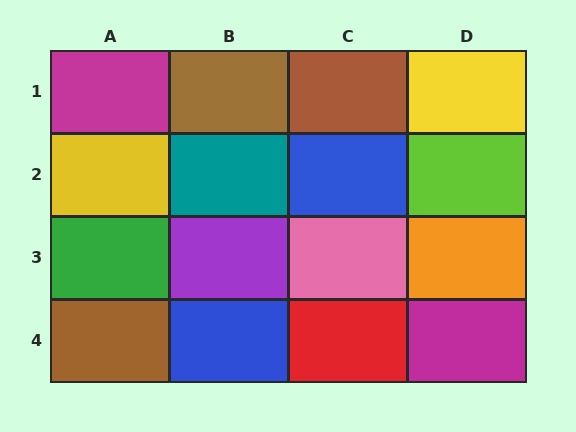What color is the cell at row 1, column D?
Yellow.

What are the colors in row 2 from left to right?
Yellow, teal, blue, lime.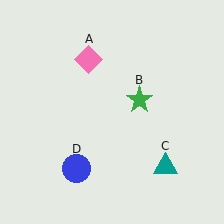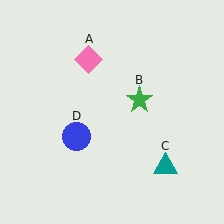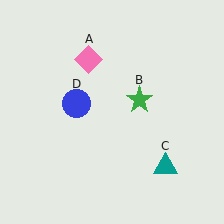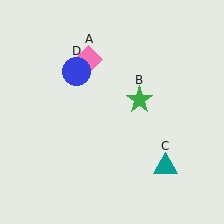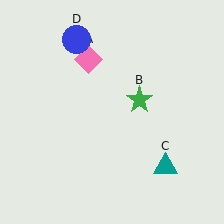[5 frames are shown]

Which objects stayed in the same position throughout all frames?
Pink diamond (object A) and green star (object B) and teal triangle (object C) remained stationary.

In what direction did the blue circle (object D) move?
The blue circle (object D) moved up.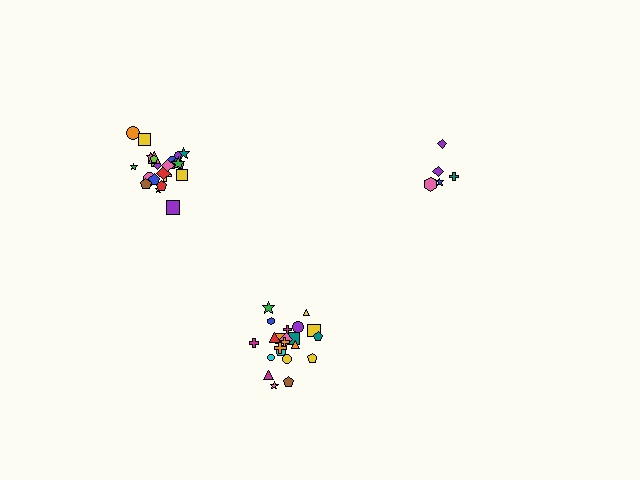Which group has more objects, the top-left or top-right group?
The top-left group.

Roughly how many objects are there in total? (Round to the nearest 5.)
Roughly 50 objects in total.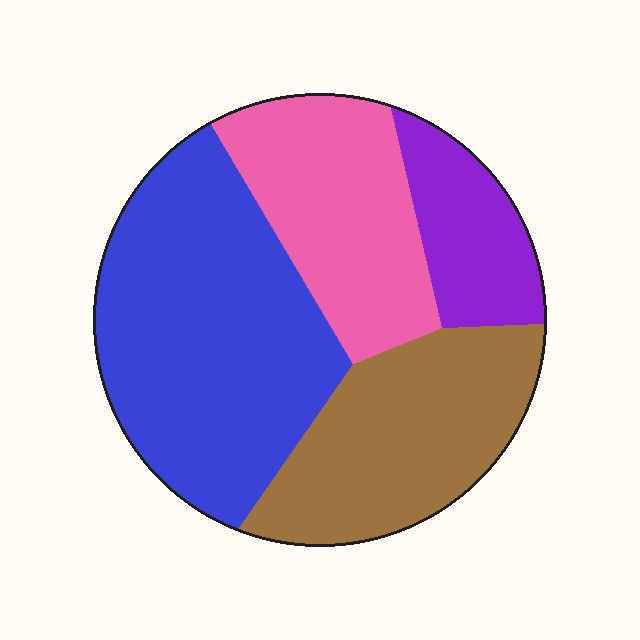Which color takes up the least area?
Purple, at roughly 10%.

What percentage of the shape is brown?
Brown covers around 25% of the shape.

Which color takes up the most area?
Blue, at roughly 40%.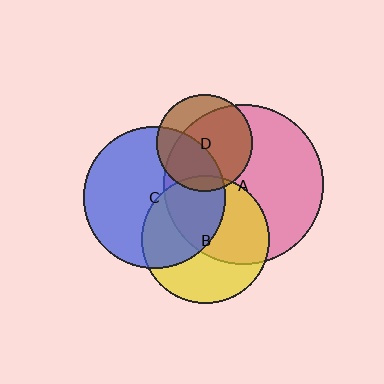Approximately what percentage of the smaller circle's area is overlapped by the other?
Approximately 10%.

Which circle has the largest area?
Circle A (pink).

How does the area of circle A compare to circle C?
Approximately 1.3 times.